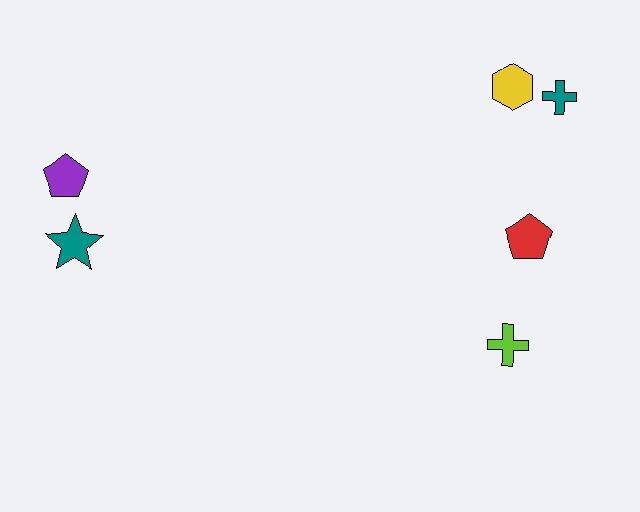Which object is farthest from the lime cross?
The purple pentagon is farthest from the lime cross.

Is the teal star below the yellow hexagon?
Yes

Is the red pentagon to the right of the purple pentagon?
Yes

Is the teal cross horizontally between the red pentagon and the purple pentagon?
No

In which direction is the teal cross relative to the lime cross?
The teal cross is above the lime cross.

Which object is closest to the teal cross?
The yellow hexagon is closest to the teal cross.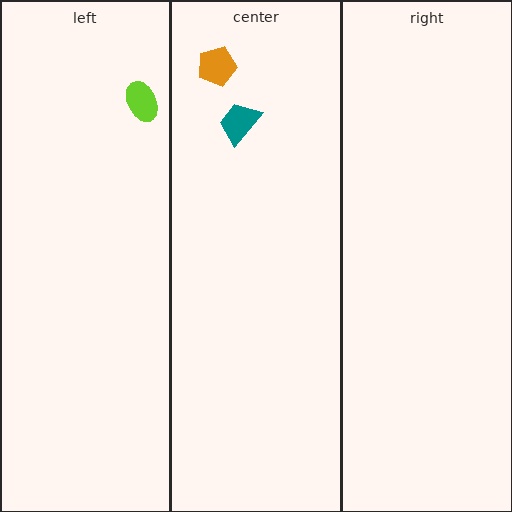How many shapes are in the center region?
2.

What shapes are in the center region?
The orange pentagon, the teal trapezoid.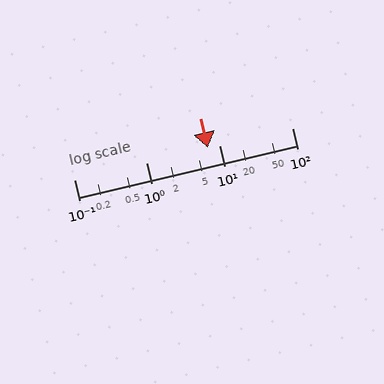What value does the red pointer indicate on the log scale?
The pointer indicates approximately 6.9.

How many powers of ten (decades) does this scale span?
The scale spans 3 decades, from 0.1 to 100.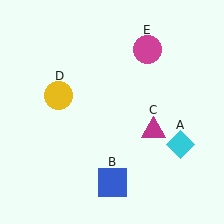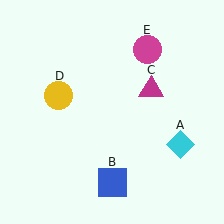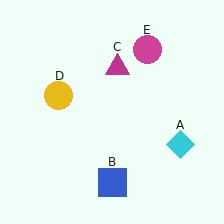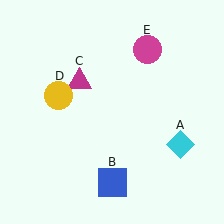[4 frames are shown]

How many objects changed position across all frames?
1 object changed position: magenta triangle (object C).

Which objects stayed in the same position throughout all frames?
Cyan diamond (object A) and blue square (object B) and yellow circle (object D) and magenta circle (object E) remained stationary.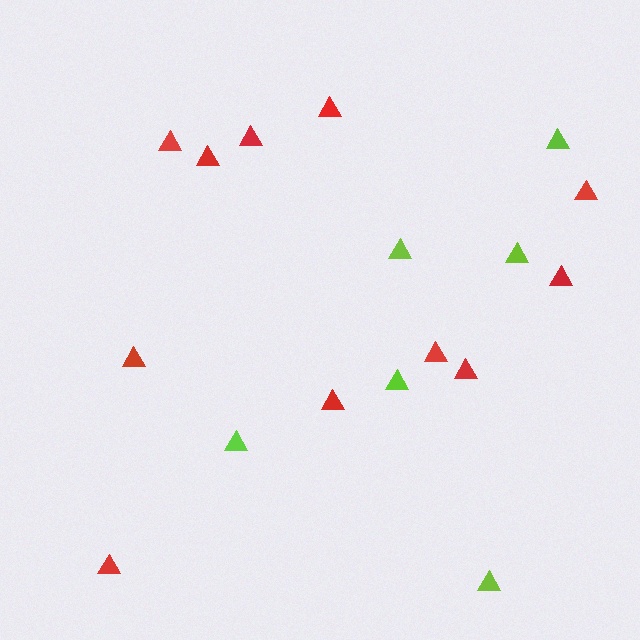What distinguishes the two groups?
There are 2 groups: one group of red triangles (11) and one group of lime triangles (6).